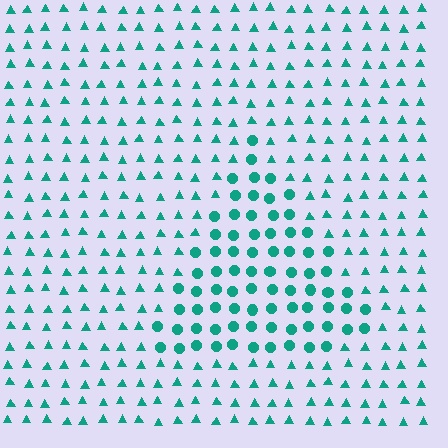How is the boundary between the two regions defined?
The boundary is defined by a change in element shape: circles inside vs. triangles outside. All elements share the same color and spacing.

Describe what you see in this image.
The image is filled with small teal elements arranged in a uniform grid. A triangle-shaped region contains circles, while the surrounding area contains triangles. The boundary is defined purely by the change in element shape.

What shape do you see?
I see a triangle.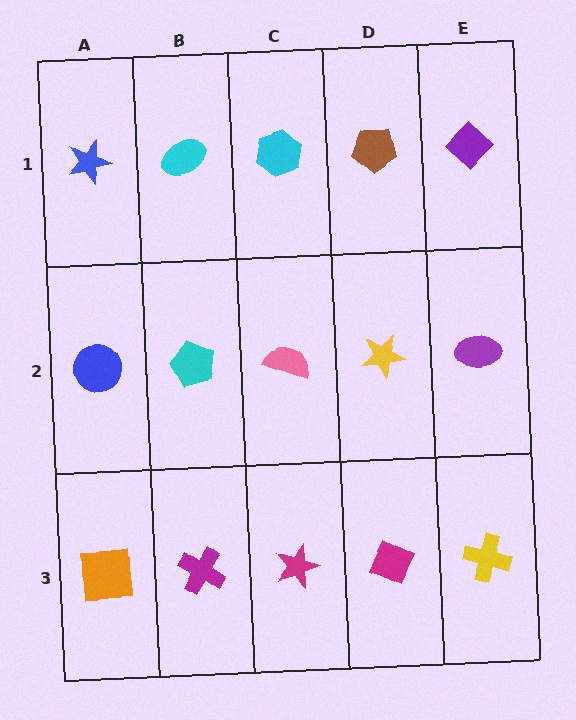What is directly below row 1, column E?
A purple ellipse.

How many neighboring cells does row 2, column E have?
3.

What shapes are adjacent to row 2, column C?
A cyan hexagon (row 1, column C), a magenta star (row 3, column C), a cyan pentagon (row 2, column B), a yellow star (row 2, column D).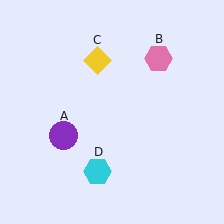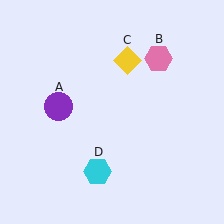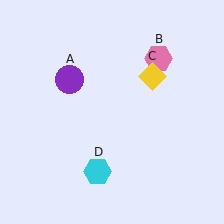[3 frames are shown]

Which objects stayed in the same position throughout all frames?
Pink hexagon (object B) and cyan hexagon (object D) remained stationary.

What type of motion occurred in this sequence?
The purple circle (object A), yellow diamond (object C) rotated clockwise around the center of the scene.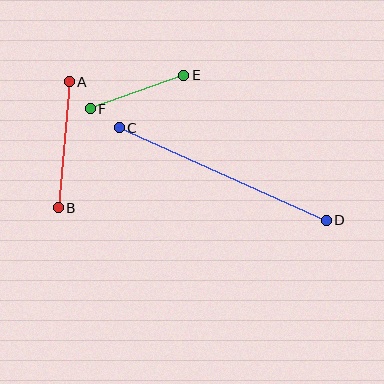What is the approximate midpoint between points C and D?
The midpoint is at approximately (223, 174) pixels.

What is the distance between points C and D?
The distance is approximately 227 pixels.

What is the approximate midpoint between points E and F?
The midpoint is at approximately (137, 92) pixels.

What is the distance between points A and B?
The distance is approximately 127 pixels.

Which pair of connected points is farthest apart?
Points C and D are farthest apart.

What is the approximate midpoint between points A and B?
The midpoint is at approximately (64, 145) pixels.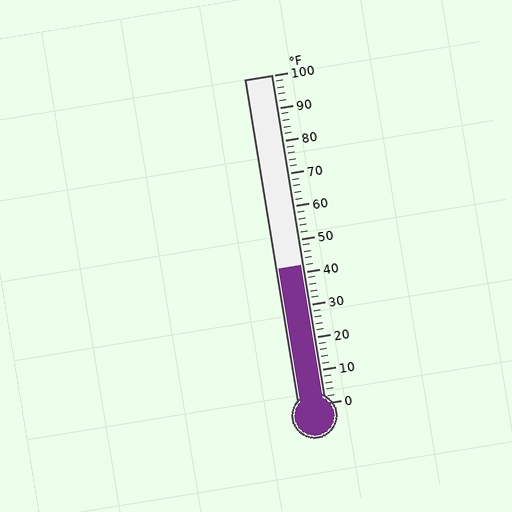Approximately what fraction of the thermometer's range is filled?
The thermometer is filled to approximately 40% of its range.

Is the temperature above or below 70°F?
The temperature is below 70°F.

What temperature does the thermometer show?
The thermometer shows approximately 42°F.